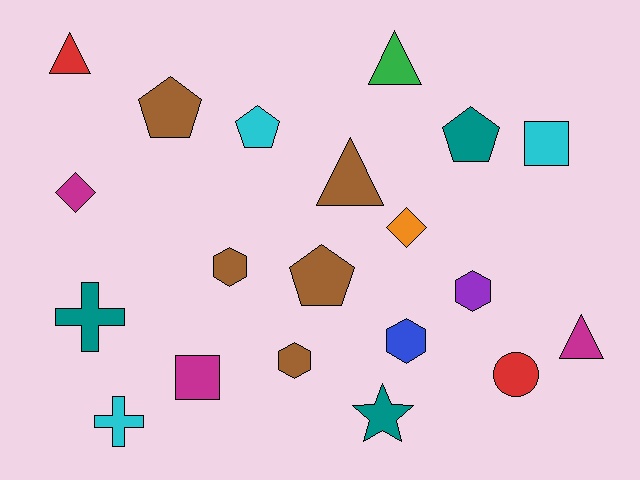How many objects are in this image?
There are 20 objects.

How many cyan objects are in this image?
There are 3 cyan objects.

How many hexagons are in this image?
There are 4 hexagons.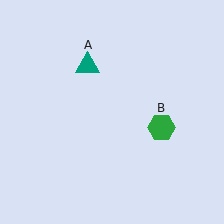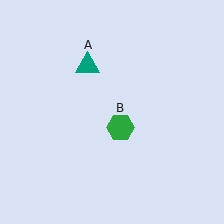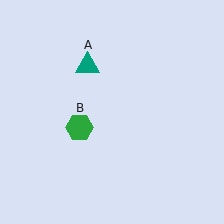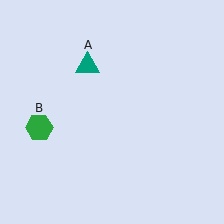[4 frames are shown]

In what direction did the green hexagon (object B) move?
The green hexagon (object B) moved left.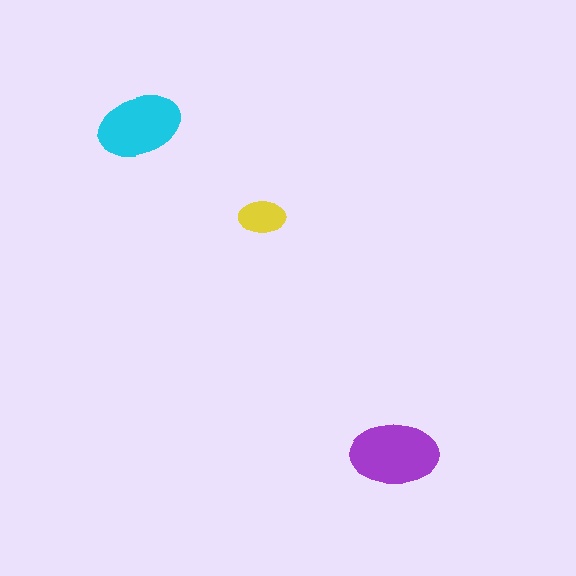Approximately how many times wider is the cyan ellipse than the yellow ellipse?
About 2 times wider.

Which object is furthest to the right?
The purple ellipse is rightmost.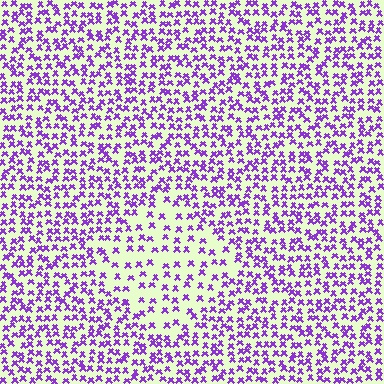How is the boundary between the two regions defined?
The boundary is defined by a change in element density (approximately 2.0x ratio). All elements are the same color, size, and shape.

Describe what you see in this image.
The image contains small purple elements arranged at two different densities. A diamond-shaped region is visible where the elements are less densely packed than the surrounding area.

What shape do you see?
I see a diamond.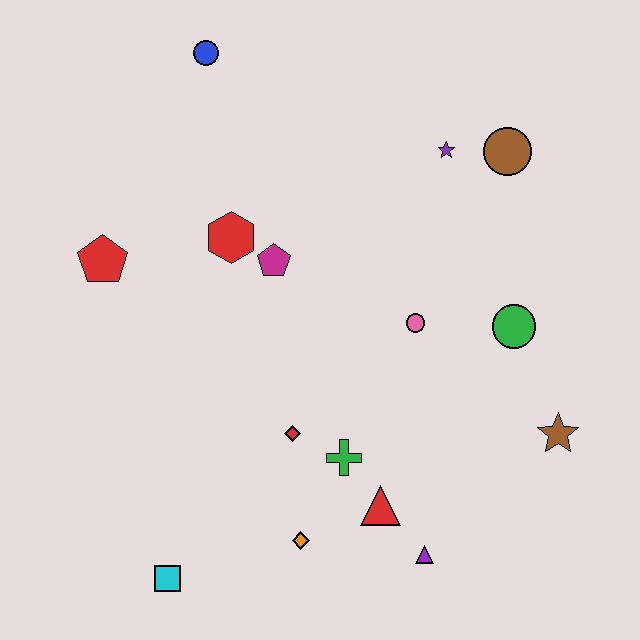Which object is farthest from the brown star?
The blue circle is farthest from the brown star.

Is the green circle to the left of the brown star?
Yes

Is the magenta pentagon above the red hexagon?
No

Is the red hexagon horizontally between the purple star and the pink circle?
No